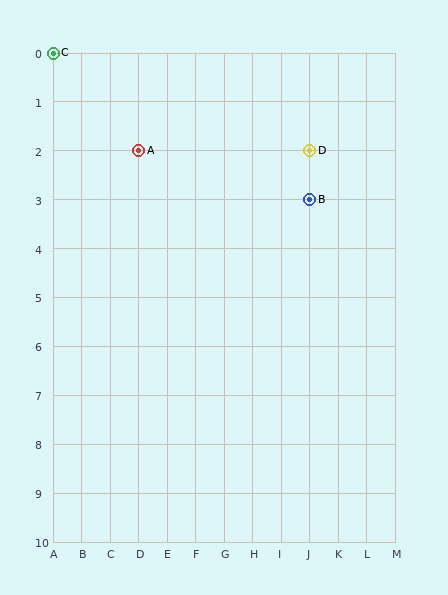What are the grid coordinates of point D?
Point D is at grid coordinates (J, 2).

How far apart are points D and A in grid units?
Points D and A are 6 columns apart.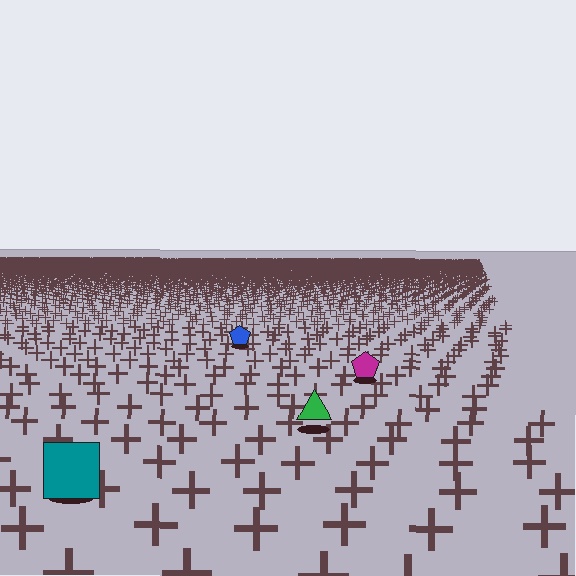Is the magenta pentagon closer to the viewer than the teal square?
No. The teal square is closer — you can tell from the texture gradient: the ground texture is coarser near it.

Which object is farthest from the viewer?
The blue pentagon is farthest from the viewer. It appears smaller and the ground texture around it is denser.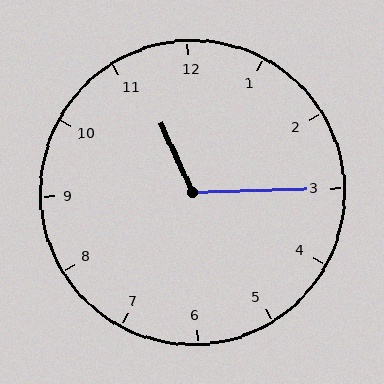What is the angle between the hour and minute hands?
Approximately 112 degrees.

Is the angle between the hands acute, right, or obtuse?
It is obtuse.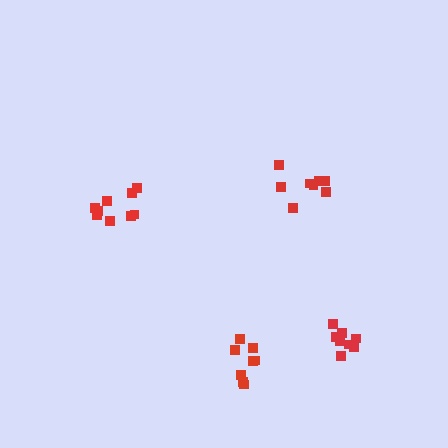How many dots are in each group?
Group 1: 8 dots, Group 2: 8 dots, Group 3: 8 dots, Group 4: 9 dots (33 total).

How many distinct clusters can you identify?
There are 4 distinct clusters.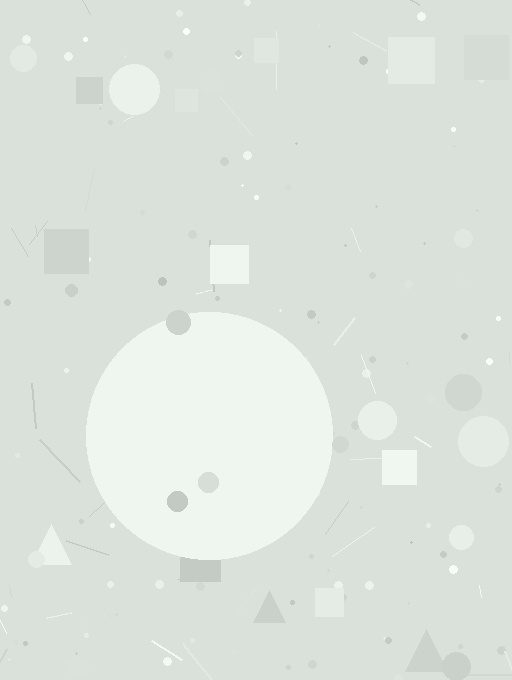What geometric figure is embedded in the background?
A circle is embedded in the background.